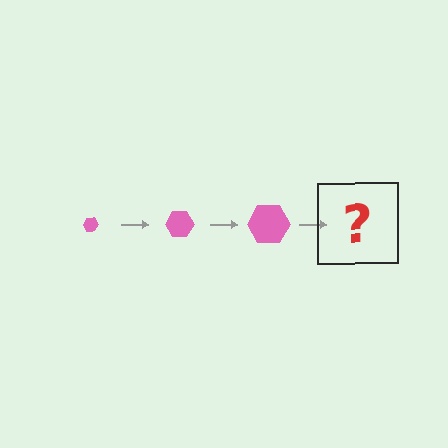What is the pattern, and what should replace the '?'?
The pattern is that the hexagon gets progressively larger each step. The '?' should be a pink hexagon, larger than the previous one.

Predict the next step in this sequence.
The next step is a pink hexagon, larger than the previous one.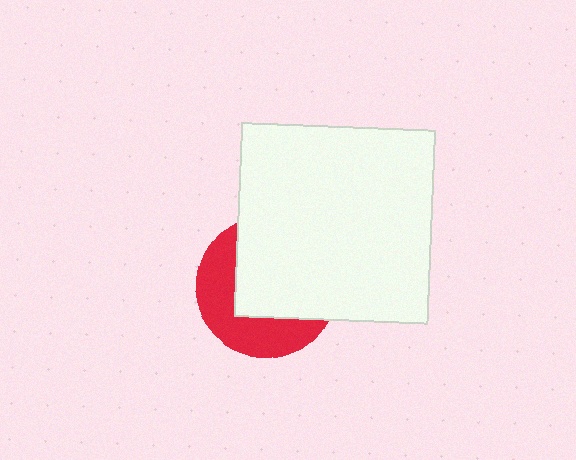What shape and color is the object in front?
The object in front is a white square.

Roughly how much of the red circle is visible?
A small part of it is visible (roughly 42%).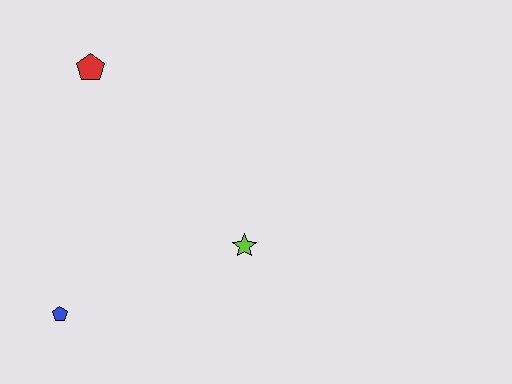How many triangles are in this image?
There are no triangles.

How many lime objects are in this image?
There is 1 lime object.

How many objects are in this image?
There are 3 objects.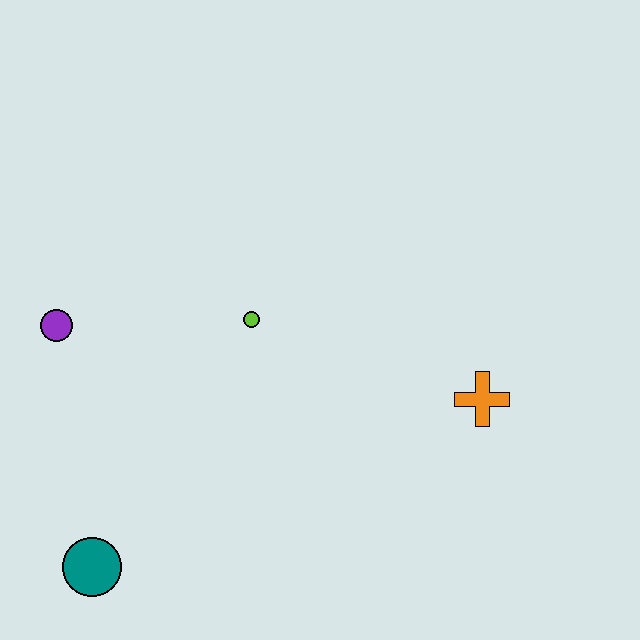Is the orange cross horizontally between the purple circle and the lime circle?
No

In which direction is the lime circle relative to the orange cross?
The lime circle is to the left of the orange cross.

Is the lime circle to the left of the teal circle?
No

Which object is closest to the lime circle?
The purple circle is closest to the lime circle.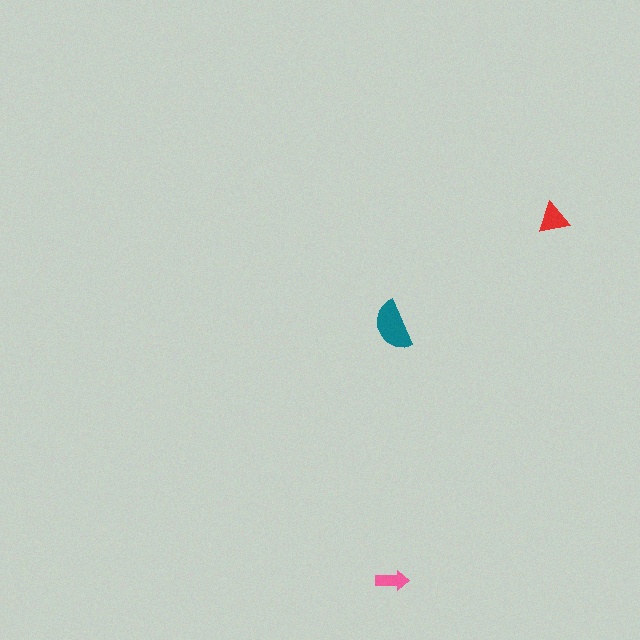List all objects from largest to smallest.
The teal semicircle, the red triangle, the pink arrow.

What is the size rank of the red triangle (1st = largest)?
2nd.